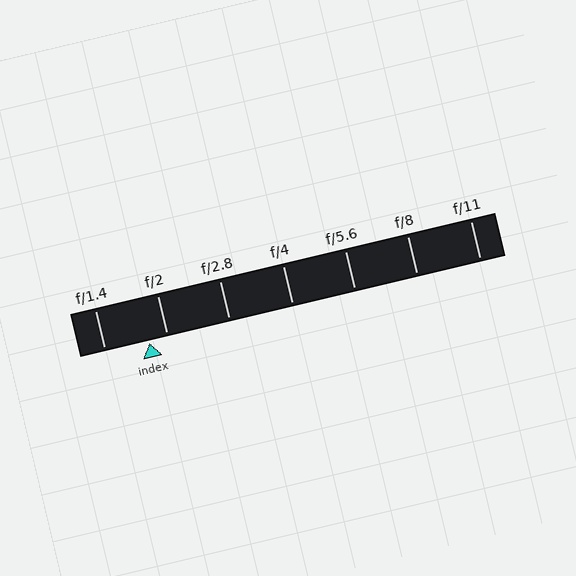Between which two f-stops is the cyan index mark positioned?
The index mark is between f/1.4 and f/2.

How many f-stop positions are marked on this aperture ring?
There are 7 f-stop positions marked.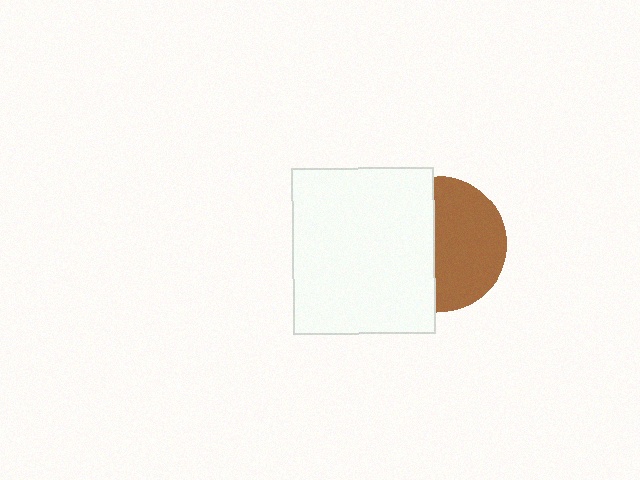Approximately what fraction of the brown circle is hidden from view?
Roughly 47% of the brown circle is hidden behind the white rectangle.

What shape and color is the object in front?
The object in front is a white rectangle.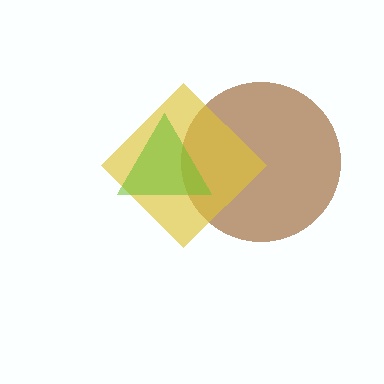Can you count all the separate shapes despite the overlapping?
Yes, there are 3 separate shapes.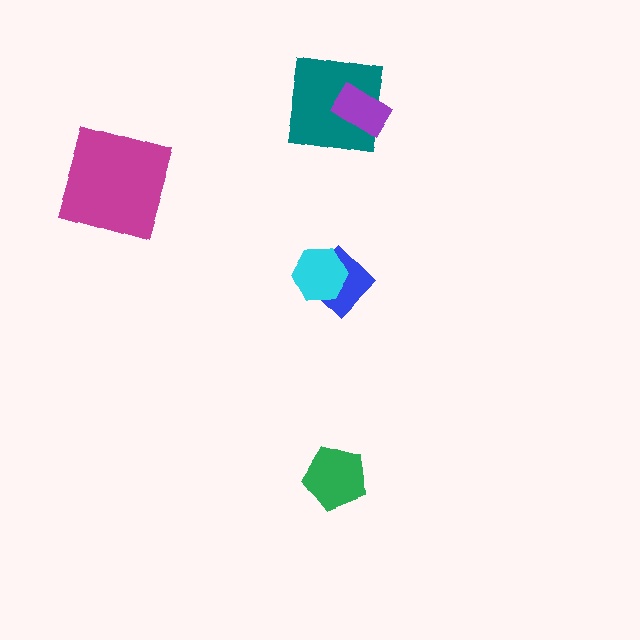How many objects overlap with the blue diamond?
1 object overlaps with the blue diamond.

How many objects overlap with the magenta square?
0 objects overlap with the magenta square.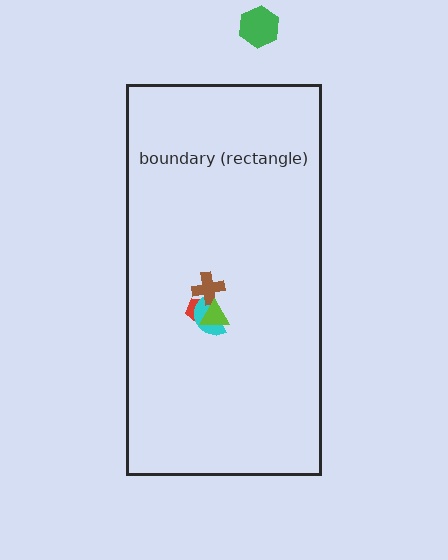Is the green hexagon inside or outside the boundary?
Outside.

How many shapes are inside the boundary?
4 inside, 1 outside.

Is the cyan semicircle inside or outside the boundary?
Inside.